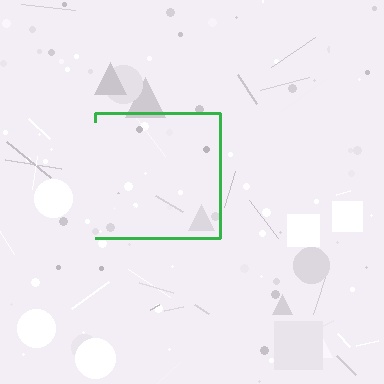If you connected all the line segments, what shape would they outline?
They would outline a square.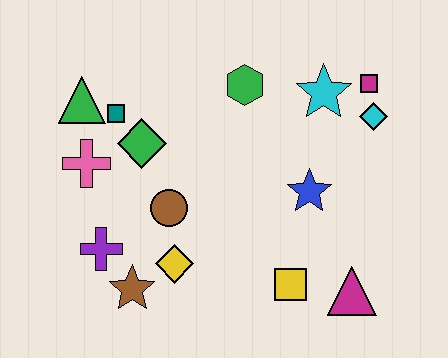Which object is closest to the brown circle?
The yellow diamond is closest to the brown circle.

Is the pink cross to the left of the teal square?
Yes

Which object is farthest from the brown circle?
The magenta square is farthest from the brown circle.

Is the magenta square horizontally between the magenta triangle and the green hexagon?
No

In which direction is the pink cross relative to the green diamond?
The pink cross is to the left of the green diamond.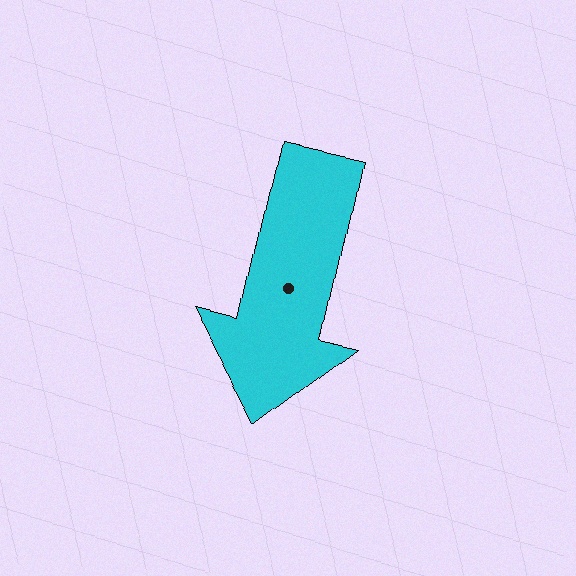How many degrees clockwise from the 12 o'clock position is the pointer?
Approximately 192 degrees.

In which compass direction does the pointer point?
South.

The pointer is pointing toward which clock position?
Roughly 6 o'clock.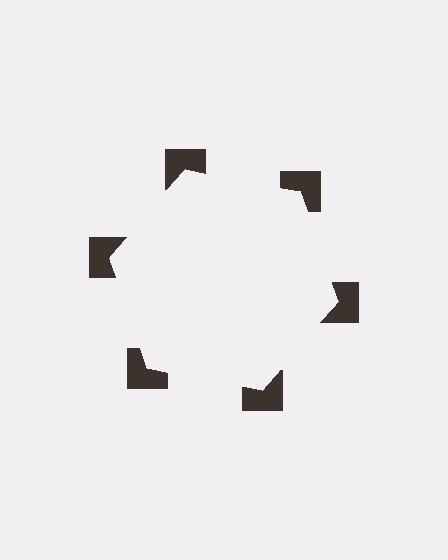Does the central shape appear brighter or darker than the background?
It typically appears slightly brighter than the background, even though no actual brightness change is drawn.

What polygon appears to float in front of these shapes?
An illusory hexagon — its edges are inferred from the aligned wedge cuts in the notched squares, not physically drawn.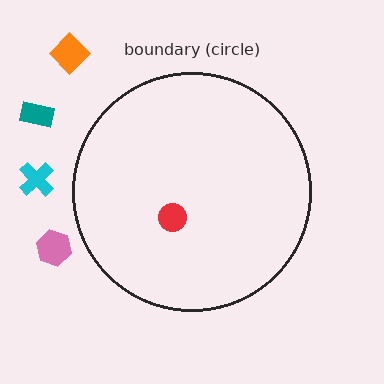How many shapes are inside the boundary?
1 inside, 4 outside.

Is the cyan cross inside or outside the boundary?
Outside.